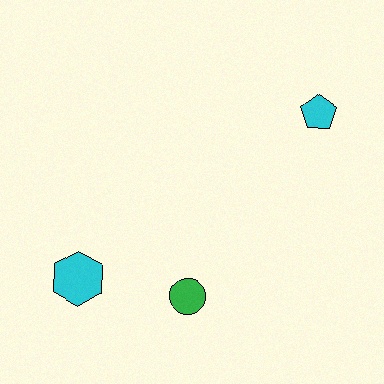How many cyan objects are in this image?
There are 2 cyan objects.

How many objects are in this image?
There are 3 objects.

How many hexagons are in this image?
There is 1 hexagon.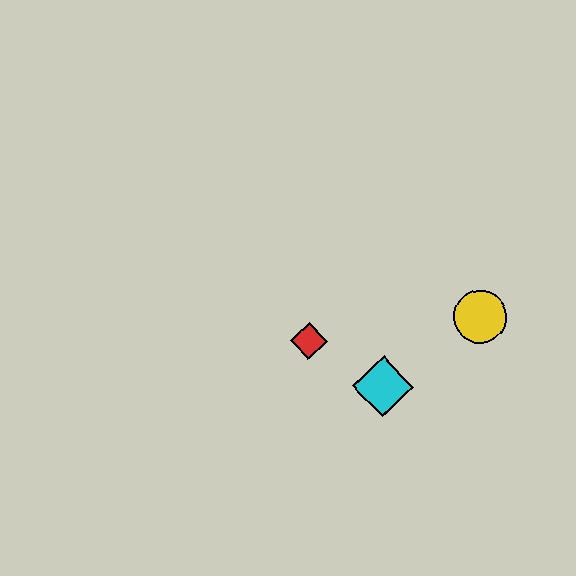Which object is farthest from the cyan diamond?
The yellow circle is farthest from the cyan diamond.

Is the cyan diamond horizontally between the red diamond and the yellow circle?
Yes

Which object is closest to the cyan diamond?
The red diamond is closest to the cyan diamond.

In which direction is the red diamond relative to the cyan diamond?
The red diamond is to the left of the cyan diamond.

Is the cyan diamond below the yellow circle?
Yes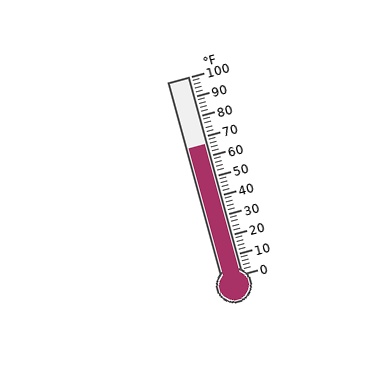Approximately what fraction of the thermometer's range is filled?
The thermometer is filled to approximately 65% of its range.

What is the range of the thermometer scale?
The thermometer scale ranges from 0°F to 100°F.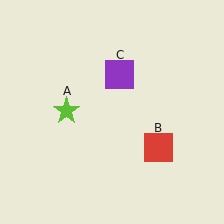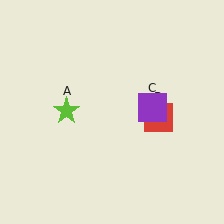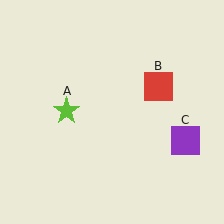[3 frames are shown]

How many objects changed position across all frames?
2 objects changed position: red square (object B), purple square (object C).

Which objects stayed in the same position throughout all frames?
Lime star (object A) remained stationary.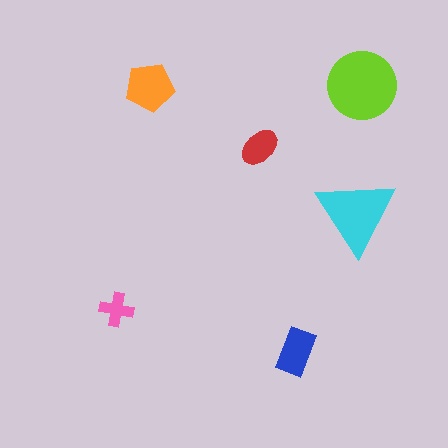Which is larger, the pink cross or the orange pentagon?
The orange pentagon.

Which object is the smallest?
The pink cross.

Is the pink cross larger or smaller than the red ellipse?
Smaller.